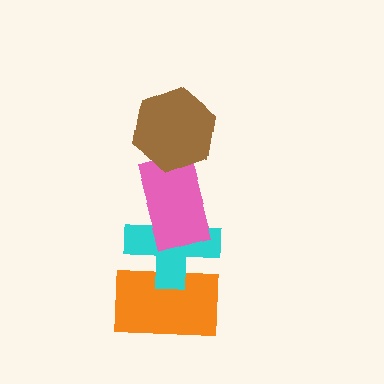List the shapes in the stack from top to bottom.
From top to bottom: the brown hexagon, the pink rectangle, the cyan cross, the orange rectangle.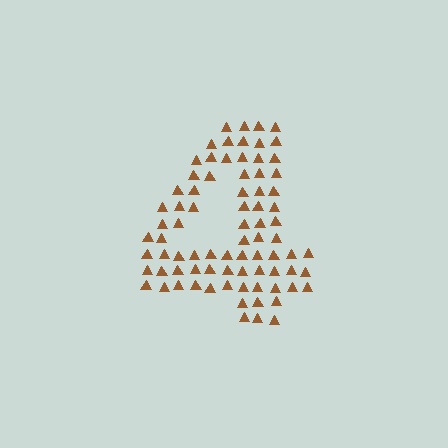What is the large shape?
The large shape is the digit 4.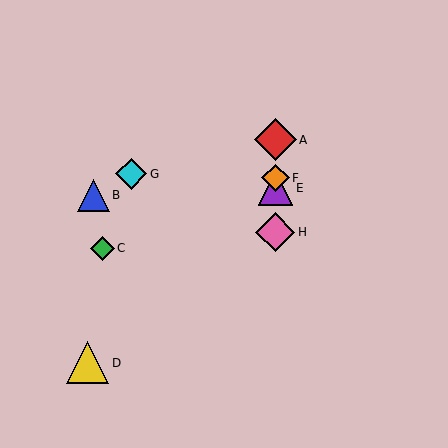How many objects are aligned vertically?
4 objects (A, E, F, H) are aligned vertically.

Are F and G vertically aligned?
No, F is at x≈275 and G is at x≈131.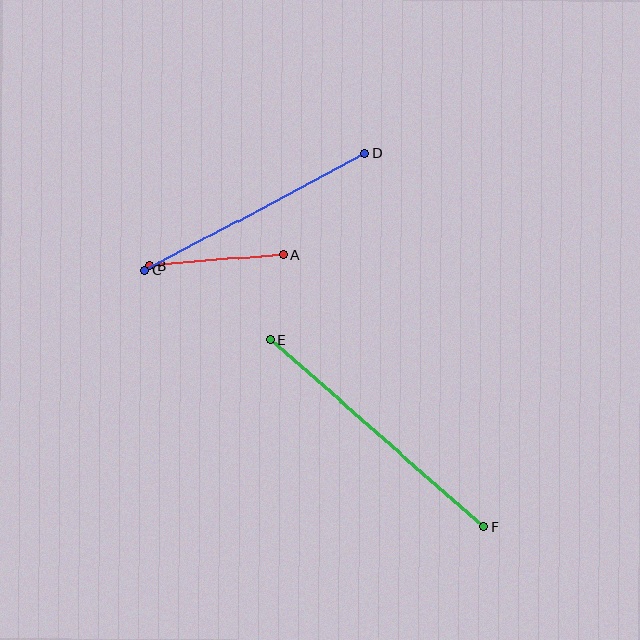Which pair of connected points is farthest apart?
Points E and F are farthest apart.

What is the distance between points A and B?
The distance is approximately 134 pixels.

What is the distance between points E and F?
The distance is approximately 284 pixels.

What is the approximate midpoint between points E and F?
The midpoint is at approximately (377, 433) pixels.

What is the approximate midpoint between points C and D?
The midpoint is at approximately (255, 212) pixels.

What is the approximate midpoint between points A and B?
The midpoint is at approximately (217, 260) pixels.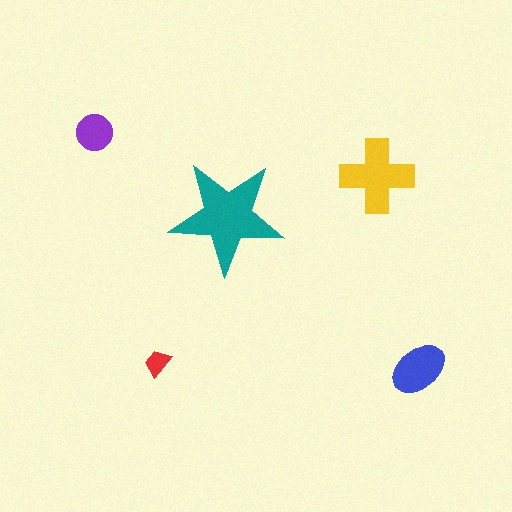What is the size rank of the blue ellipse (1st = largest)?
3rd.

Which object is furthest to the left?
The purple circle is leftmost.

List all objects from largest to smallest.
The teal star, the yellow cross, the blue ellipse, the purple circle, the red trapezoid.